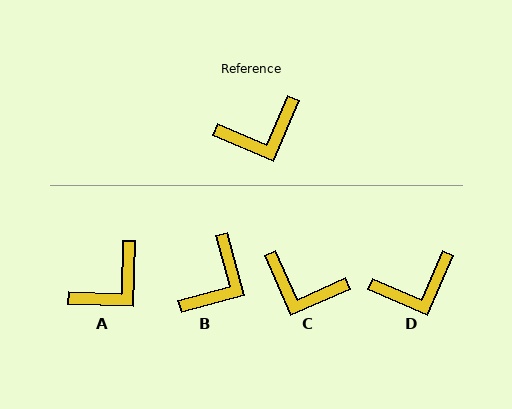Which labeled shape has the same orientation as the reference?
D.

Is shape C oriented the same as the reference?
No, it is off by about 43 degrees.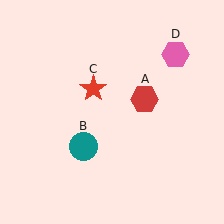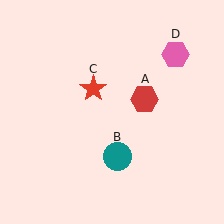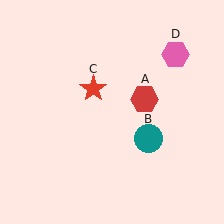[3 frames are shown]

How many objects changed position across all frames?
1 object changed position: teal circle (object B).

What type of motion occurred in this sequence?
The teal circle (object B) rotated counterclockwise around the center of the scene.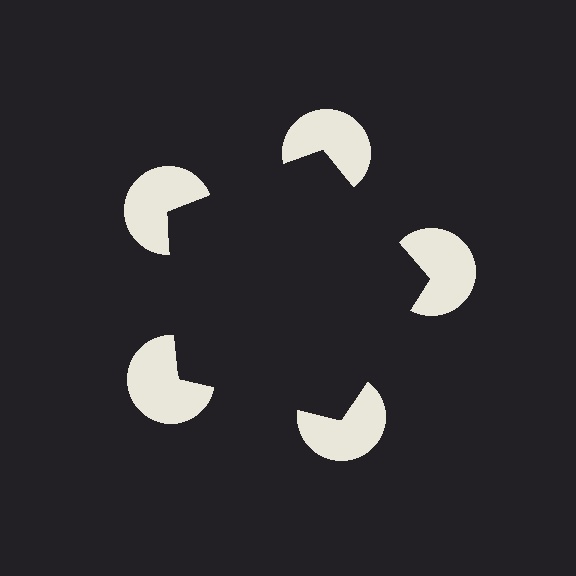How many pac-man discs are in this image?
There are 5 — one at each vertex of the illusory pentagon.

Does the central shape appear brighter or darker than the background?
It typically appears slightly darker than the background, even though no actual brightness change is drawn.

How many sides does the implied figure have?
5 sides.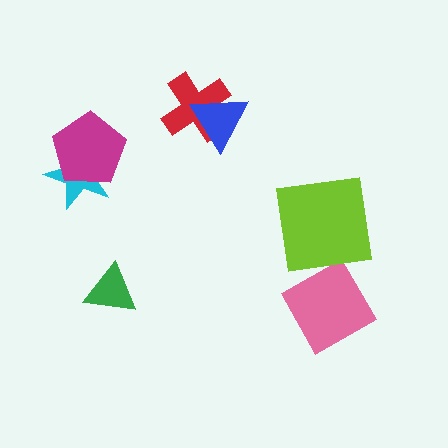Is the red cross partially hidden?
Yes, it is partially covered by another shape.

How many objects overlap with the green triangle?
0 objects overlap with the green triangle.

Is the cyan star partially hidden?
Yes, it is partially covered by another shape.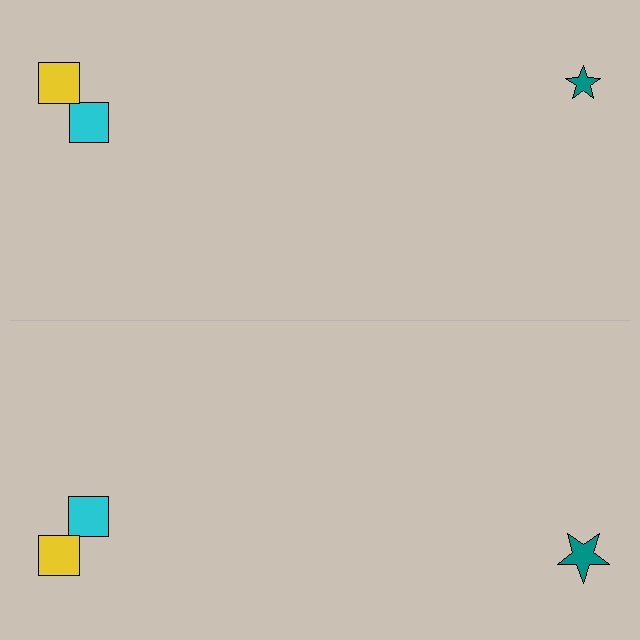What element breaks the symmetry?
The teal star on the bottom side has a different size than its mirror counterpart.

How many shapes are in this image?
There are 6 shapes in this image.